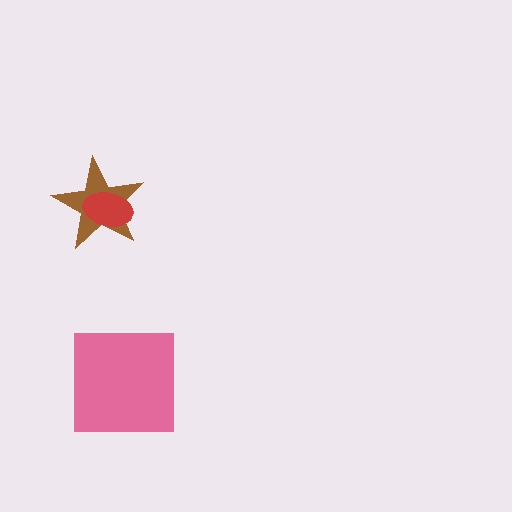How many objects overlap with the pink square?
0 objects overlap with the pink square.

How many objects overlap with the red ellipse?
1 object overlaps with the red ellipse.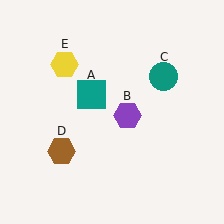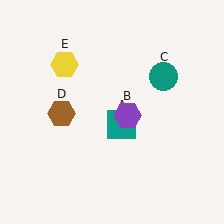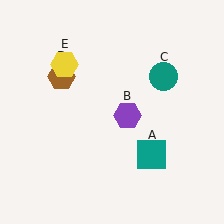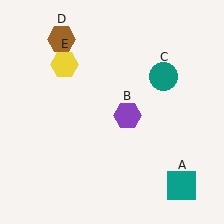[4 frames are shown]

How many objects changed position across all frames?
2 objects changed position: teal square (object A), brown hexagon (object D).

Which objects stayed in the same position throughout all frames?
Purple hexagon (object B) and teal circle (object C) and yellow hexagon (object E) remained stationary.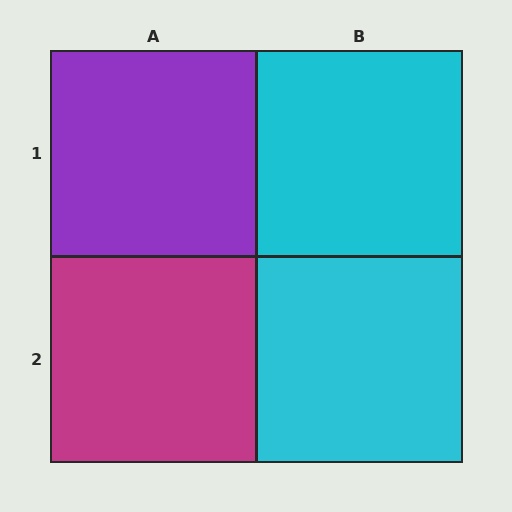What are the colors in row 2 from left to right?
Magenta, cyan.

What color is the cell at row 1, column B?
Cyan.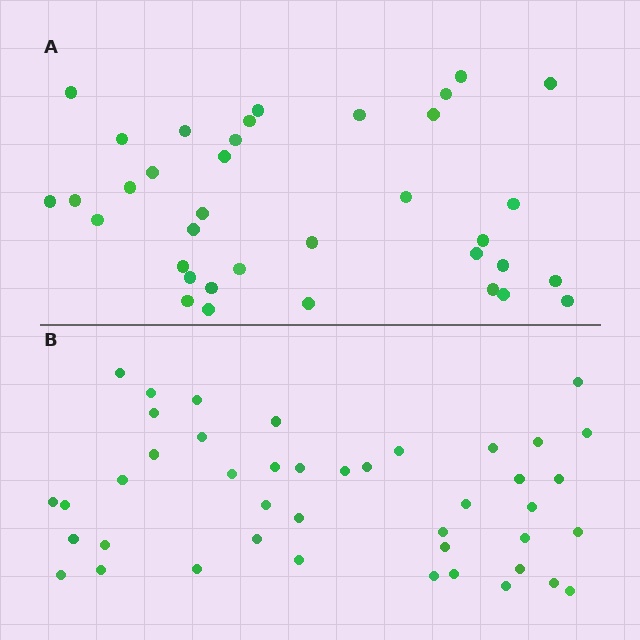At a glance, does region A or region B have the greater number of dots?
Region B (the bottom region) has more dots.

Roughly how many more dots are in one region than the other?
Region B has roughly 8 or so more dots than region A.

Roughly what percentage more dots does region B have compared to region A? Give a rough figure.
About 20% more.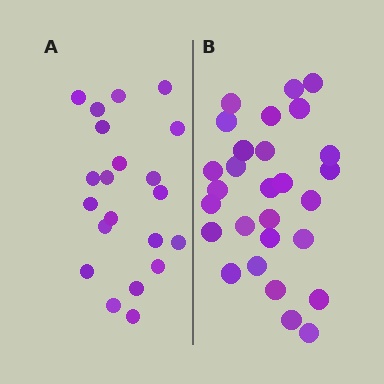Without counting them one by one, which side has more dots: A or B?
Region B (the right region) has more dots.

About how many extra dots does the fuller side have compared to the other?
Region B has roughly 8 or so more dots than region A.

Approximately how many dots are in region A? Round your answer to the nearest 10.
About 20 dots. (The exact count is 21, which rounds to 20.)